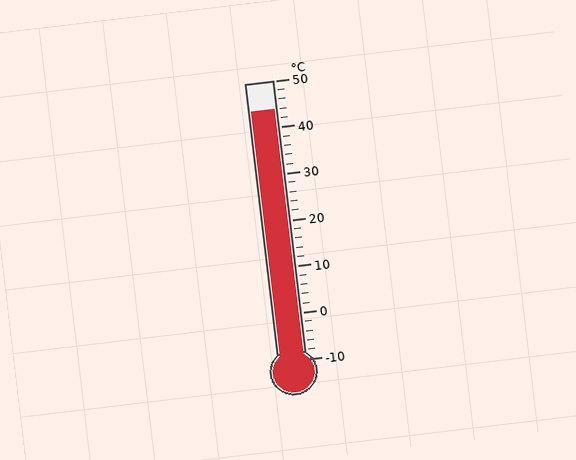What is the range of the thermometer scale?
The thermometer scale ranges from -10°C to 50°C.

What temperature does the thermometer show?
The thermometer shows approximately 44°C.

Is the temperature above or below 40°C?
The temperature is above 40°C.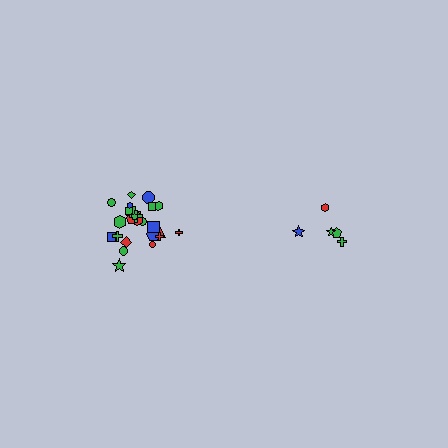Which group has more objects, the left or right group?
The left group.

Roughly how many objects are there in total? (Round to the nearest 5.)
Roughly 30 objects in total.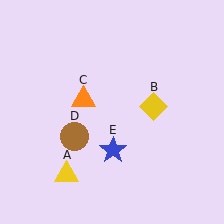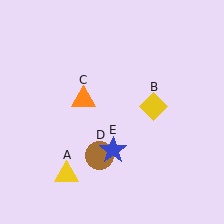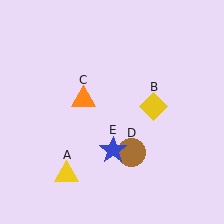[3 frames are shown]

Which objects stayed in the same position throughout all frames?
Yellow triangle (object A) and yellow diamond (object B) and orange triangle (object C) and blue star (object E) remained stationary.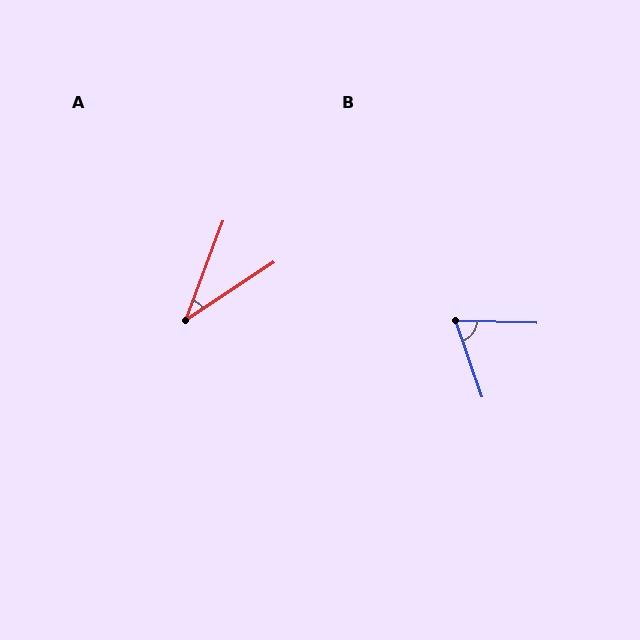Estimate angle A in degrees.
Approximately 36 degrees.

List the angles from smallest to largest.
A (36°), B (69°).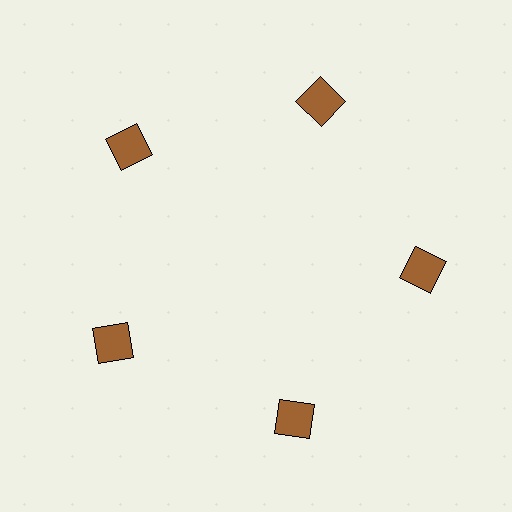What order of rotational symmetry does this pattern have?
This pattern has 5-fold rotational symmetry.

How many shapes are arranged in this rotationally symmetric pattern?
There are 5 shapes, arranged in 5 groups of 1.